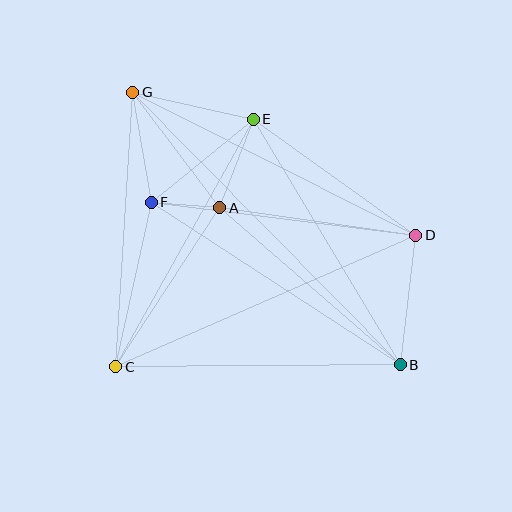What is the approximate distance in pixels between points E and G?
The distance between E and G is approximately 123 pixels.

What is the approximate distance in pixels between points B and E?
The distance between B and E is approximately 286 pixels.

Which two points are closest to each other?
Points A and F are closest to each other.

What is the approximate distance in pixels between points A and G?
The distance between A and G is approximately 145 pixels.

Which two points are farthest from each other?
Points B and G are farthest from each other.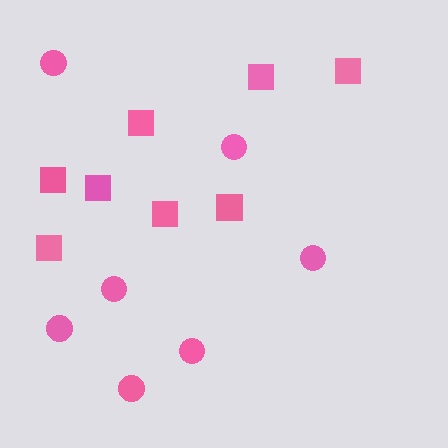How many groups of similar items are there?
There are 2 groups: one group of circles (7) and one group of squares (8).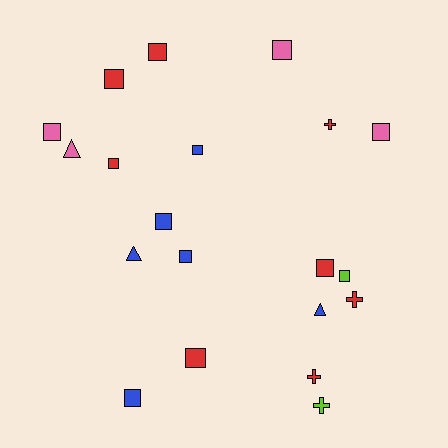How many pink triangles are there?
There is 1 pink triangle.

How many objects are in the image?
There are 20 objects.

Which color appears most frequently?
Red, with 8 objects.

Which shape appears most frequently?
Square, with 13 objects.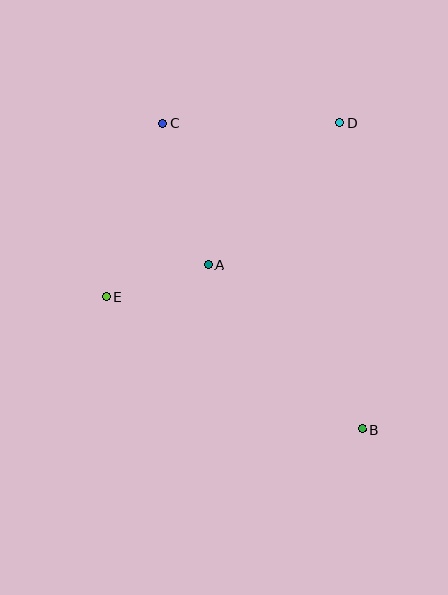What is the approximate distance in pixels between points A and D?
The distance between A and D is approximately 194 pixels.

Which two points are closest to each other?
Points A and E are closest to each other.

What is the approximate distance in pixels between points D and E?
The distance between D and E is approximately 291 pixels.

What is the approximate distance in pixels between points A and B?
The distance between A and B is approximately 226 pixels.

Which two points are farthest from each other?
Points B and C are farthest from each other.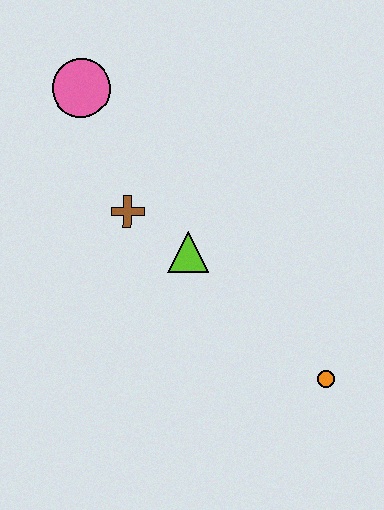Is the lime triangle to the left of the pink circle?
No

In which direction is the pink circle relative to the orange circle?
The pink circle is above the orange circle.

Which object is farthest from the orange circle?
The pink circle is farthest from the orange circle.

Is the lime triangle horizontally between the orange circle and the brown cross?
Yes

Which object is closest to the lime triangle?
The brown cross is closest to the lime triangle.